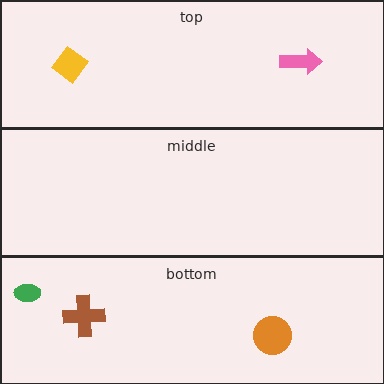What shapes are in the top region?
The pink arrow, the yellow diamond.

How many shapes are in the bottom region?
3.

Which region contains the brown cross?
The bottom region.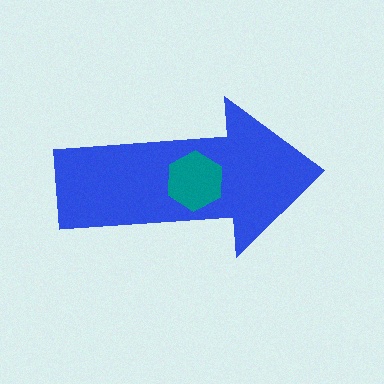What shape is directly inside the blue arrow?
The teal hexagon.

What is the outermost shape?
The blue arrow.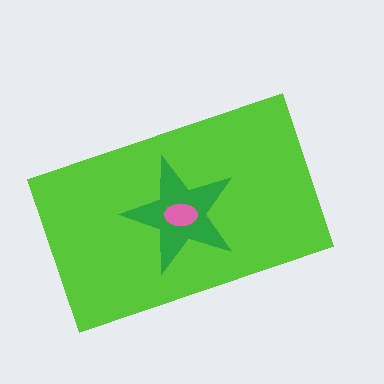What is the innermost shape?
The pink ellipse.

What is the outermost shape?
The lime rectangle.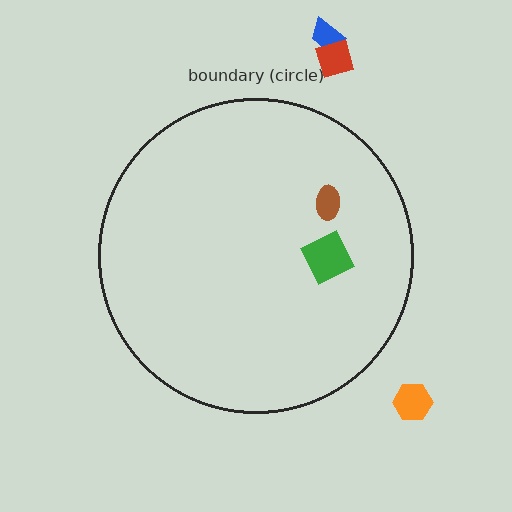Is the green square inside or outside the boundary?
Inside.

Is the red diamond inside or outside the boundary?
Outside.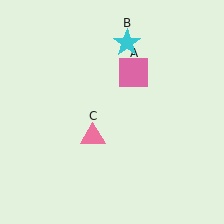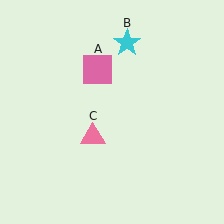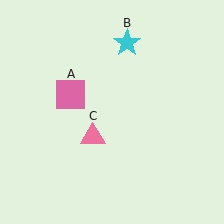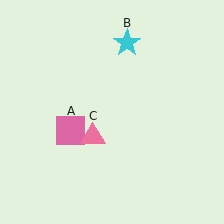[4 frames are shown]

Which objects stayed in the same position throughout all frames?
Cyan star (object B) and pink triangle (object C) remained stationary.